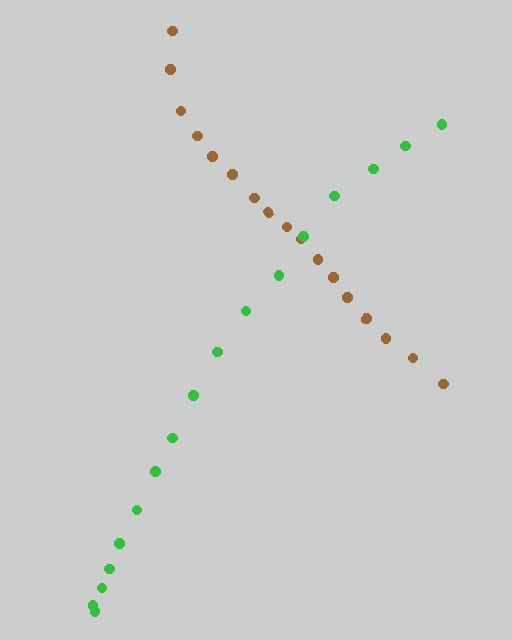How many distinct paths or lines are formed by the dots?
There are 2 distinct paths.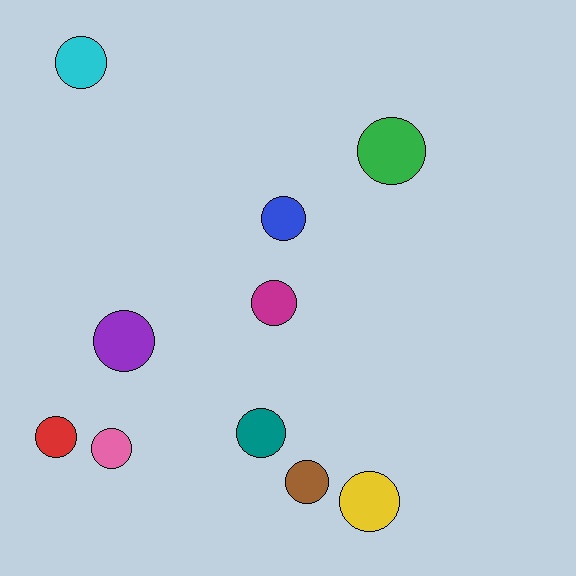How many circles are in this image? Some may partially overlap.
There are 10 circles.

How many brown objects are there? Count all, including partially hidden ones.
There is 1 brown object.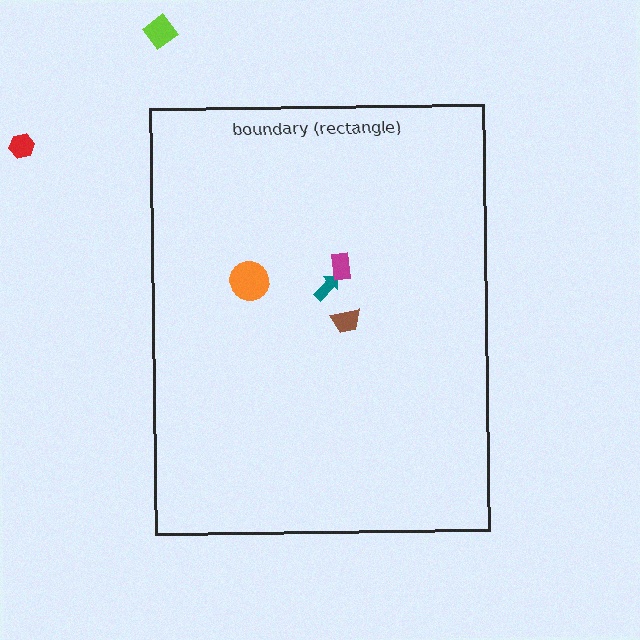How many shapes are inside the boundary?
4 inside, 2 outside.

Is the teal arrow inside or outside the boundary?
Inside.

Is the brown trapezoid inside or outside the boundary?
Inside.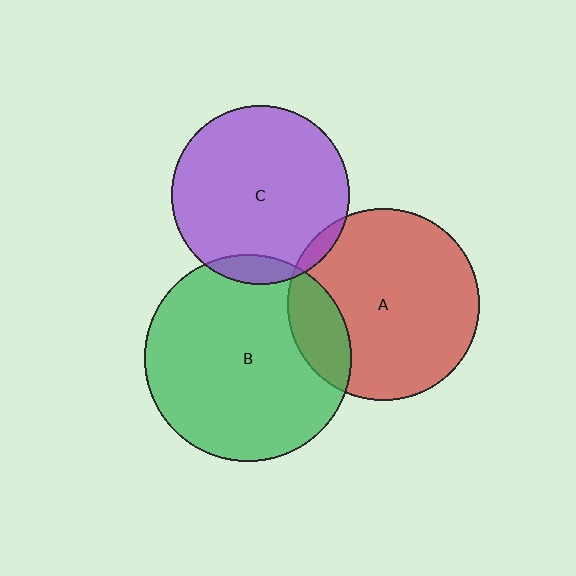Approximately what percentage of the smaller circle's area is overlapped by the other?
Approximately 5%.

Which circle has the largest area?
Circle B (green).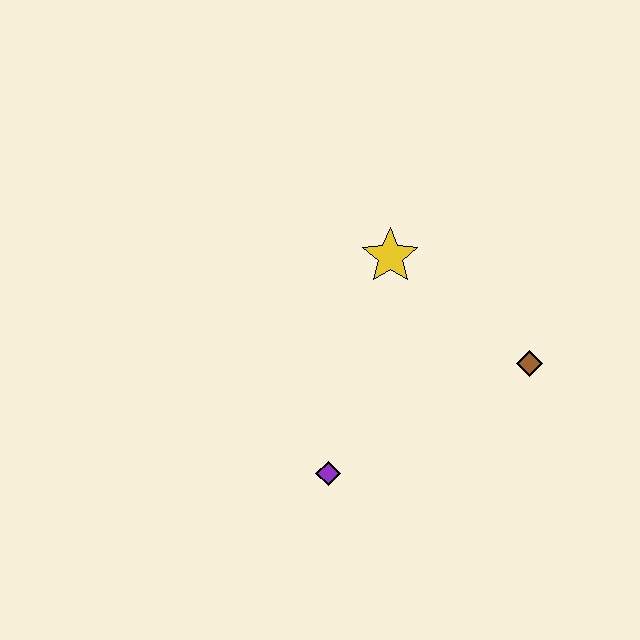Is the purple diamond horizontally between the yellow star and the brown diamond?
No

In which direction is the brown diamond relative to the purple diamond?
The brown diamond is to the right of the purple diamond.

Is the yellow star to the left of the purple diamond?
No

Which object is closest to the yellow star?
The brown diamond is closest to the yellow star.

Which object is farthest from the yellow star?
The purple diamond is farthest from the yellow star.